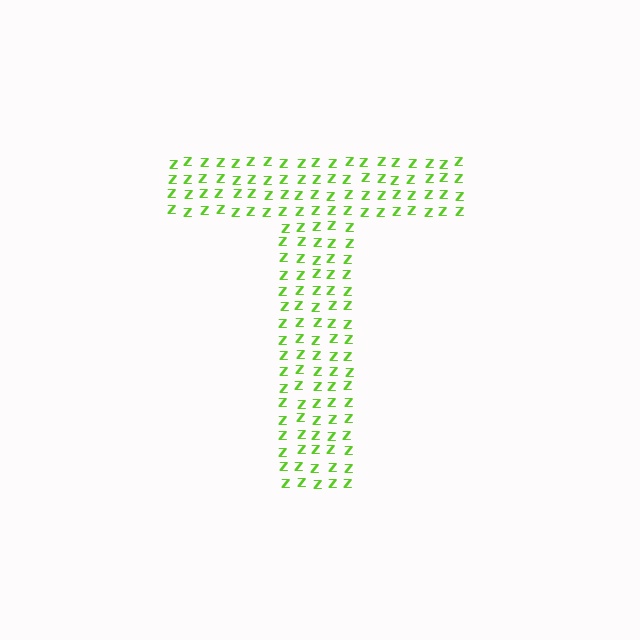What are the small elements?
The small elements are letter Z's.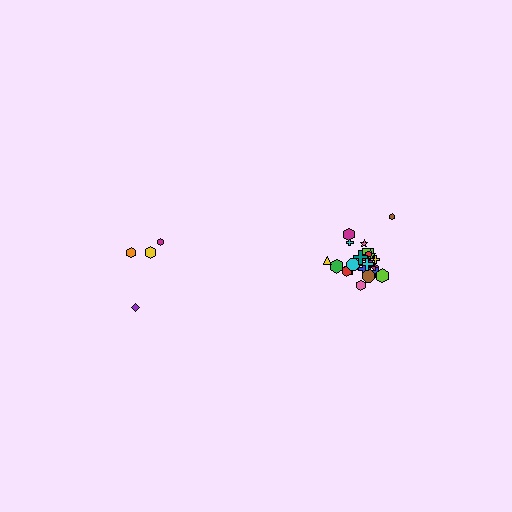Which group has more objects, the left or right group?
The right group.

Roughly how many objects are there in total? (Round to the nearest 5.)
Roughly 30 objects in total.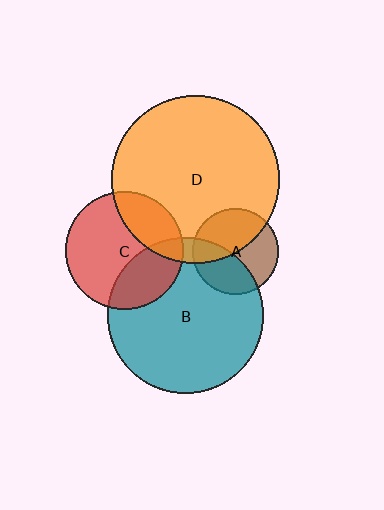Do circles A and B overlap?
Yes.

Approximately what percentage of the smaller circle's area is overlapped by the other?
Approximately 40%.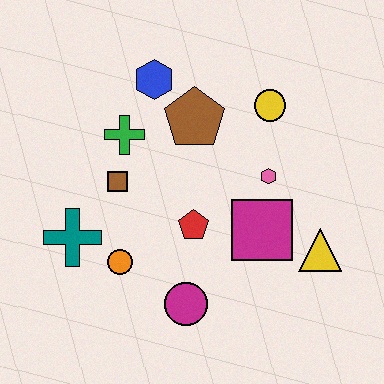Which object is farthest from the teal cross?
The yellow triangle is farthest from the teal cross.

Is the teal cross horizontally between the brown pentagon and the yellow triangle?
No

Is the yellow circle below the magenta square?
No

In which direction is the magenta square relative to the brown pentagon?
The magenta square is below the brown pentagon.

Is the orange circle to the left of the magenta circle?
Yes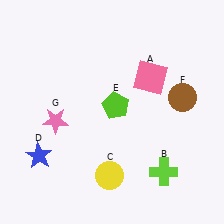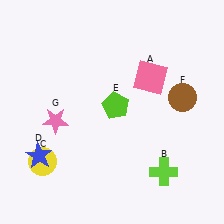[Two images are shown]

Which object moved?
The yellow circle (C) moved left.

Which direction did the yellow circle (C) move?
The yellow circle (C) moved left.